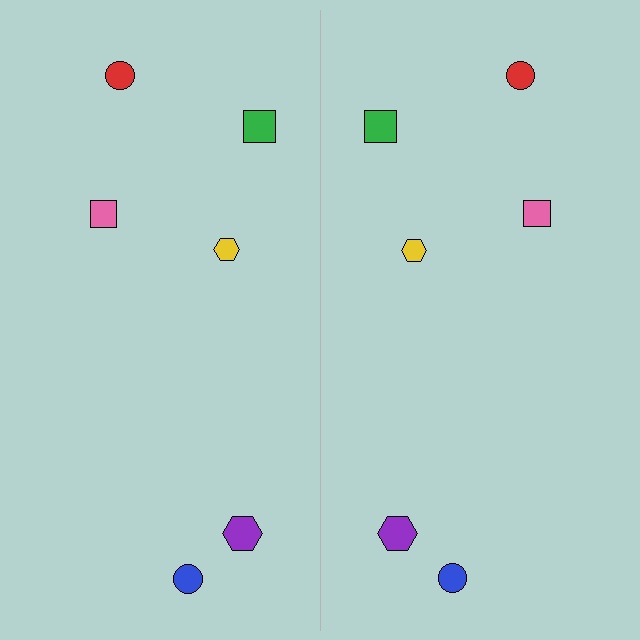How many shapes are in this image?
There are 12 shapes in this image.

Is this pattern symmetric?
Yes, this pattern has bilateral (reflection) symmetry.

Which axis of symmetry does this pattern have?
The pattern has a vertical axis of symmetry running through the center of the image.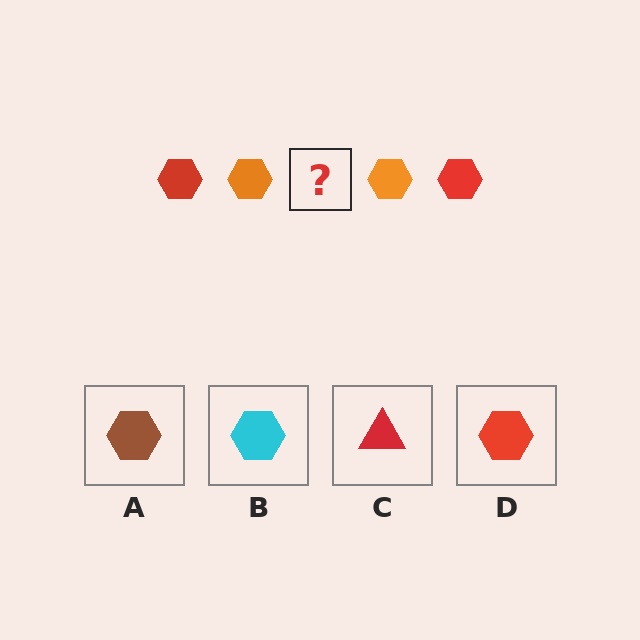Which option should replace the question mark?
Option D.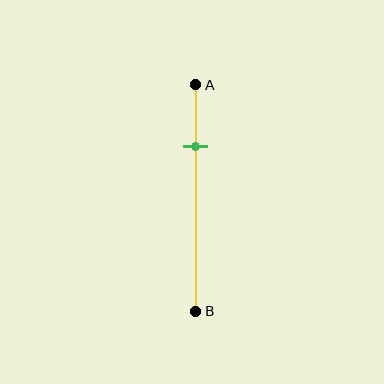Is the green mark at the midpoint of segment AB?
No, the mark is at about 25% from A, not at the 50% midpoint.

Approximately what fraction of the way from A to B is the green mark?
The green mark is approximately 25% of the way from A to B.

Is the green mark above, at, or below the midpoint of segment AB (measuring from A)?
The green mark is above the midpoint of segment AB.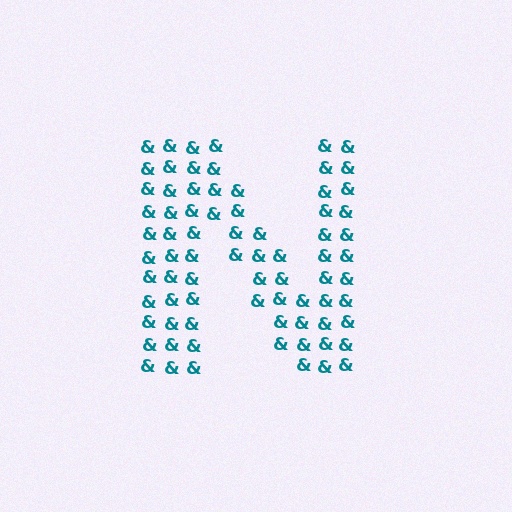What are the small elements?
The small elements are ampersands.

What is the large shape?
The large shape is the letter N.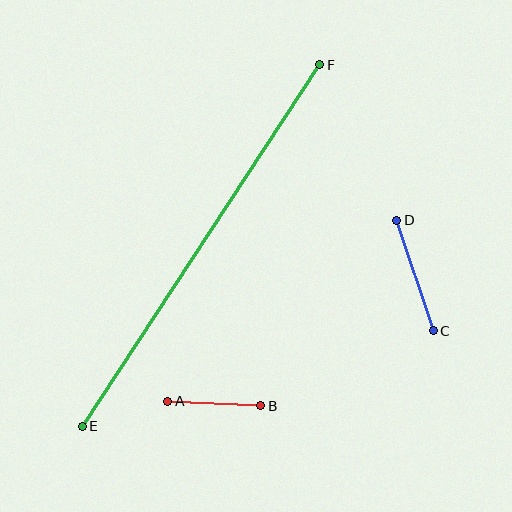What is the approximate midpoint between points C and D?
The midpoint is at approximately (415, 276) pixels.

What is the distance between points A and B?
The distance is approximately 93 pixels.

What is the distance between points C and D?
The distance is approximately 116 pixels.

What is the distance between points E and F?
The distance is approximately 433 pixels.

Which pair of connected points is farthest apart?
Points E and F are farthest apart.